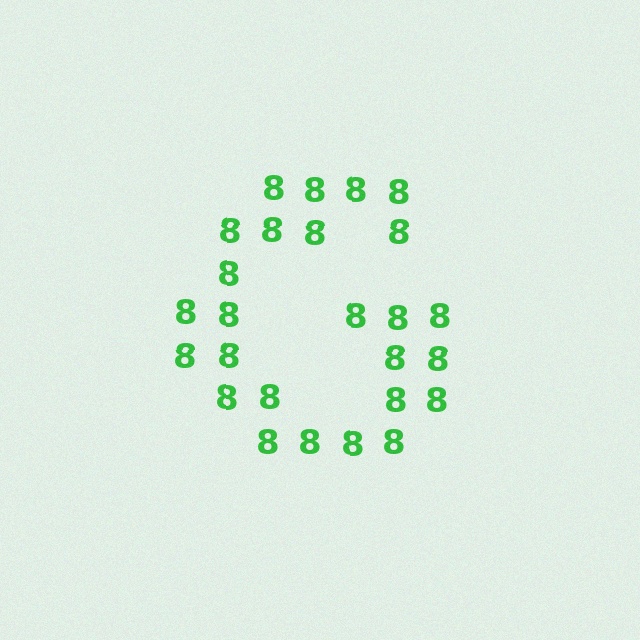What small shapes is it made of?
It is made of small digit 8's.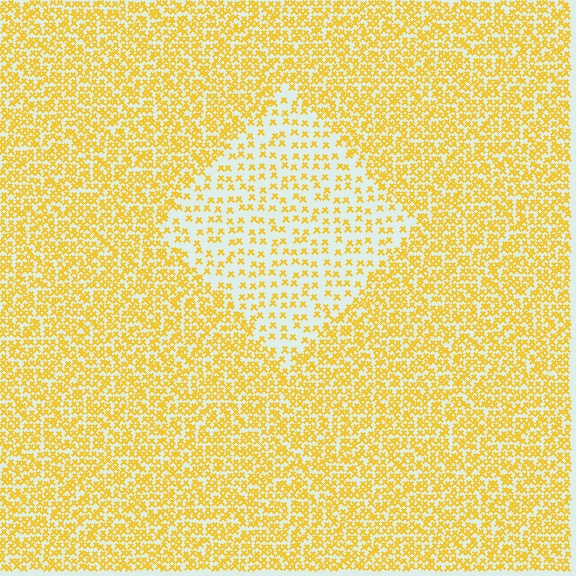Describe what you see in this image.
The image contains small yellow elements arranged at two different densities. A diamond-shaped region is visible where the elements are less densely packed than the surrounding area.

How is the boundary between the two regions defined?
The boundary is defined by a change in element density (approximately 2.3x ratio). All elements are the same color, size, and shape.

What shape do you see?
I see a diamond.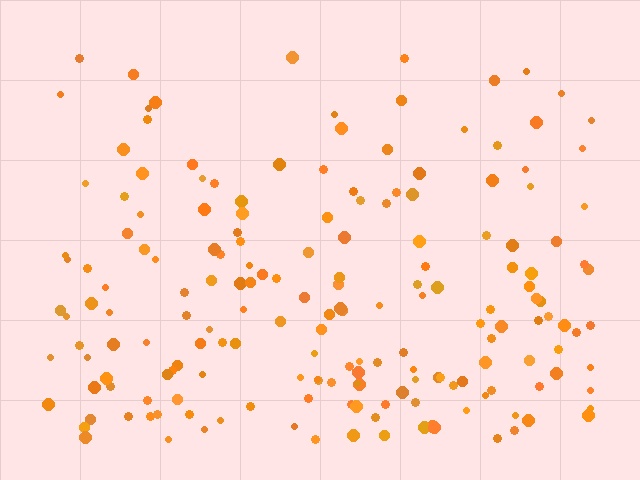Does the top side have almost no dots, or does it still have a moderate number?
Still a moderate number, just noticeably fewer than the bottom.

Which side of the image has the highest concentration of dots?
The bottom.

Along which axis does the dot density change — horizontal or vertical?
Vertical.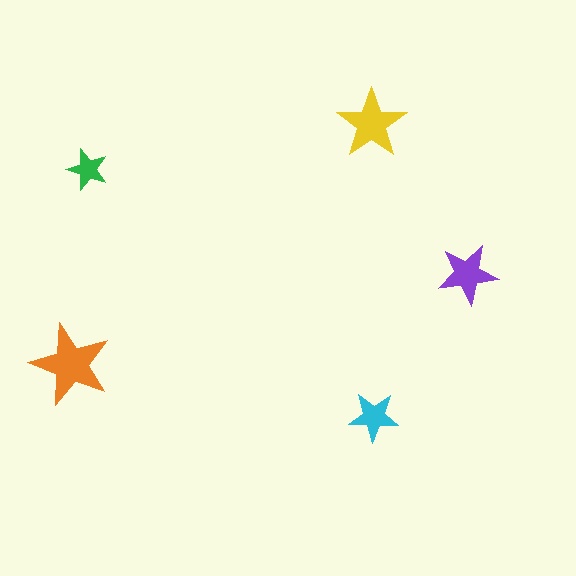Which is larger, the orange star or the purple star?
The orange one.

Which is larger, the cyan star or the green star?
The cyan one.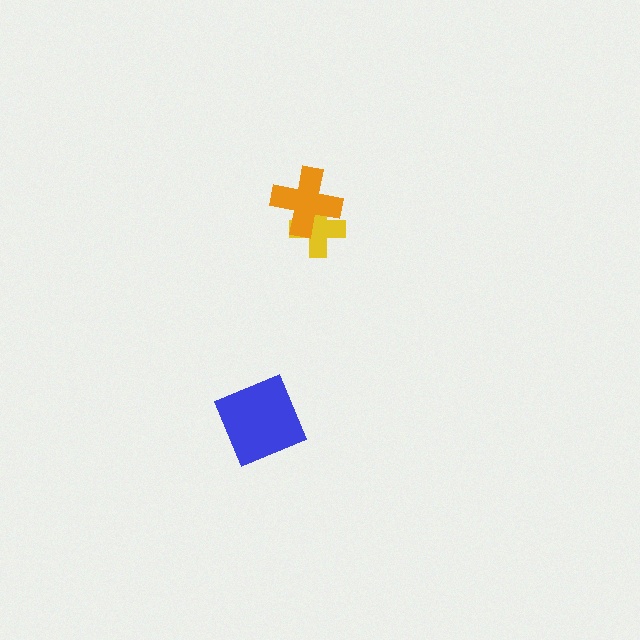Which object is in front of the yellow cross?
The orange cross is in front of the yellow cross.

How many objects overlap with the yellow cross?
1 object overlaps with the yellow cross.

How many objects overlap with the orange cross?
1 object overlaps with the orange cross.